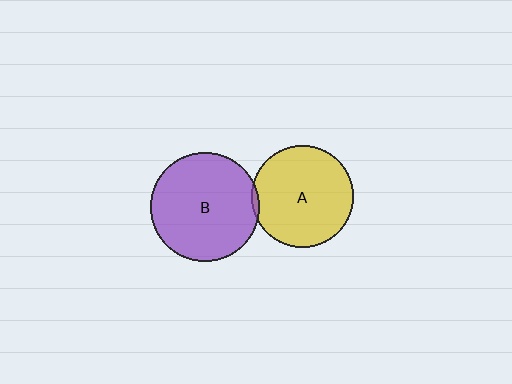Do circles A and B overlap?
Yes.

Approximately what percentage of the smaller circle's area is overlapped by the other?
Approximately 5%.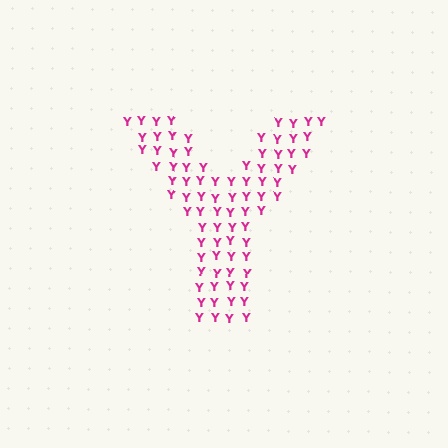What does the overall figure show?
The overall figure shows the letter Y.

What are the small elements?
The small elements are letter Y's.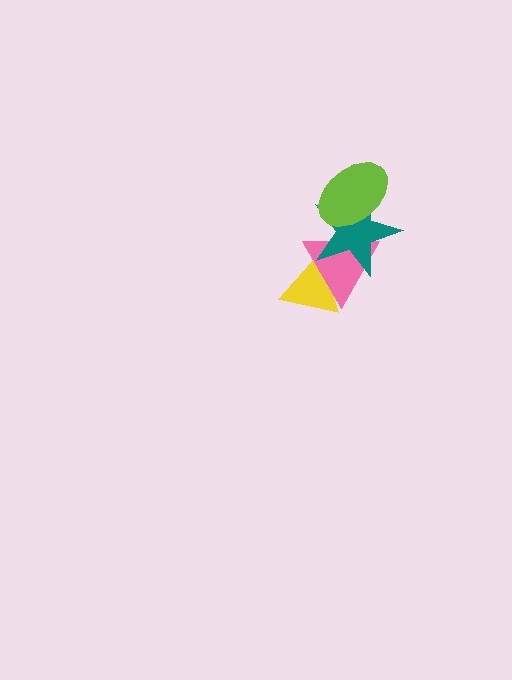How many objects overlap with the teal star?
3 objects overlap with the teal star.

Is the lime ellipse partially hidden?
No, no other shape covers it.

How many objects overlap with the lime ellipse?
2 objects overlap with the lime ellipse.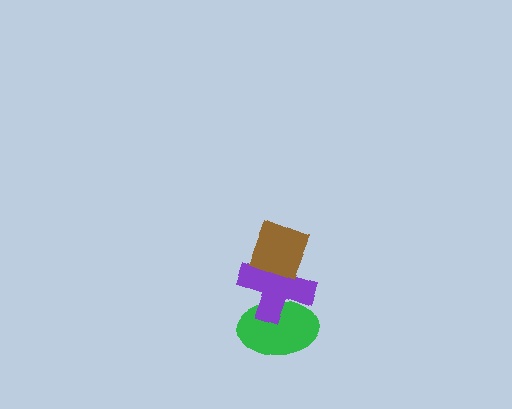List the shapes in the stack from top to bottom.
From top to bottom: the brown diamond, the purple cross, the green ellipse.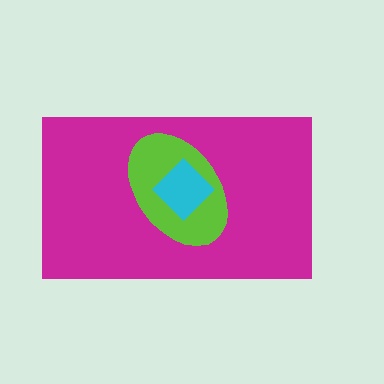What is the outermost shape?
The magenta rectangle.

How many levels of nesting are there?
3.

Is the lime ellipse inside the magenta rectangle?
Yes.